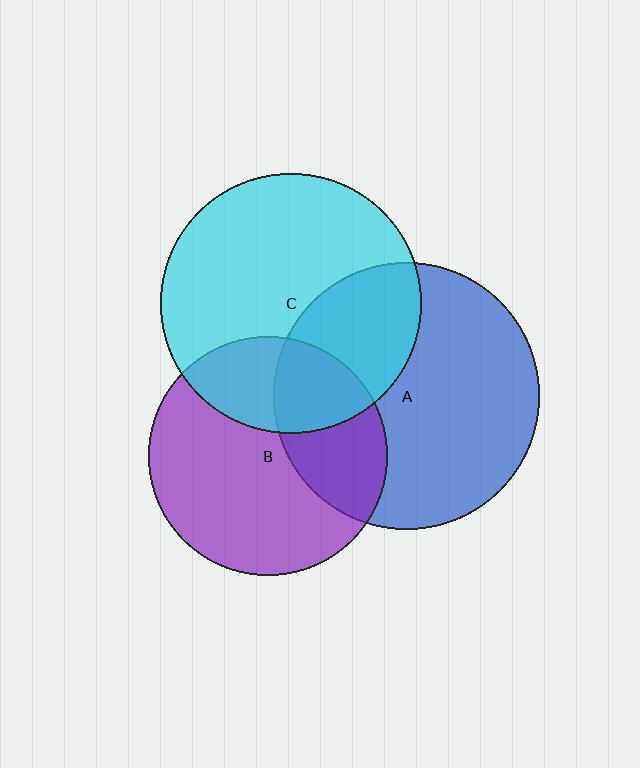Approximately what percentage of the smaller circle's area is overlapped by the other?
Approximately 30%.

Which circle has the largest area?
Circle A (blue).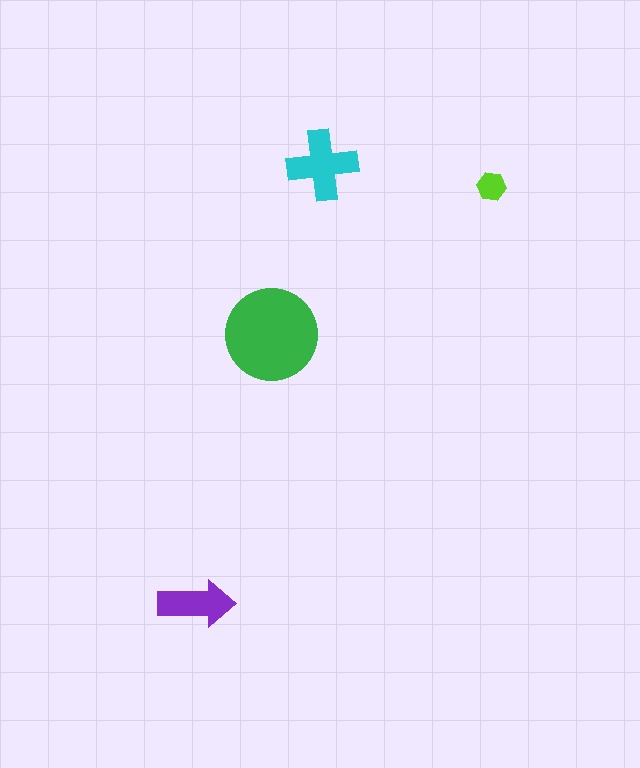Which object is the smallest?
The lime hexagon.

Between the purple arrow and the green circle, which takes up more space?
The green circle.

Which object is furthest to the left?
The purple arrow is leftmost.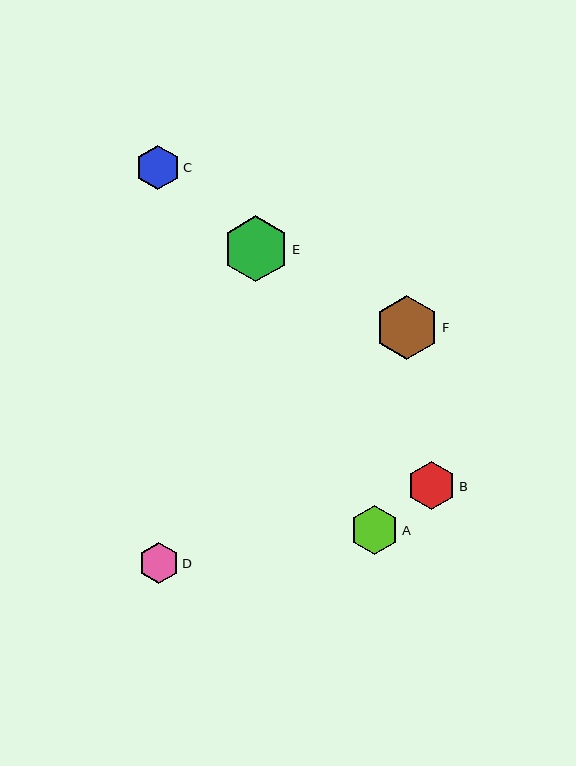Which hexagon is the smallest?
Hexagon D is the smallest with a size of approximately 41 pixels.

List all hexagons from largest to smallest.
From largest to smallest: E, F, A, B, C, D.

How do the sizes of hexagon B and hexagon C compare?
Hexagon B and hexagon C are approximately the same size.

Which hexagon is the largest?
Hexagon E is the largest with a size of approximately 66 pixels.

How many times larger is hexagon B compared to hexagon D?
Hexagon B is approximately 1.2 times the size of hexagon D.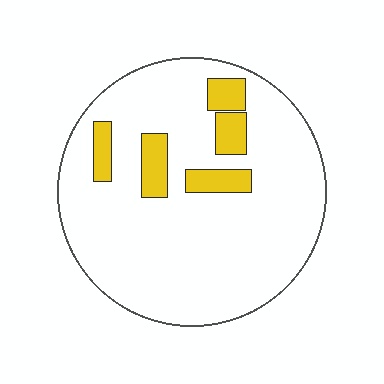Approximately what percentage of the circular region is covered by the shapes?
Approximately 15%.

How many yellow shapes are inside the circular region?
5.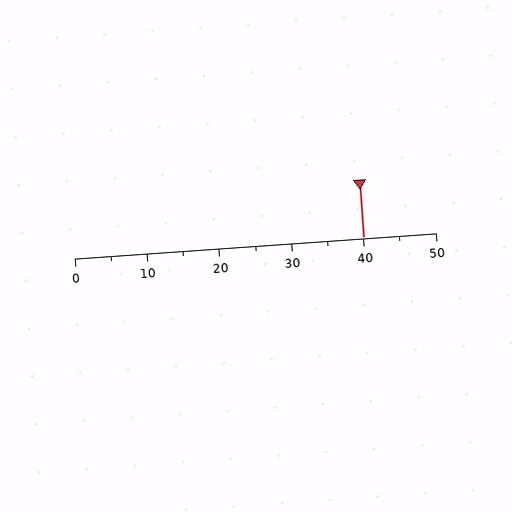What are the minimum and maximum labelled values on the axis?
The axis runs from 0 to 50.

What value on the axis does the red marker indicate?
The marker indicates approximately 40.